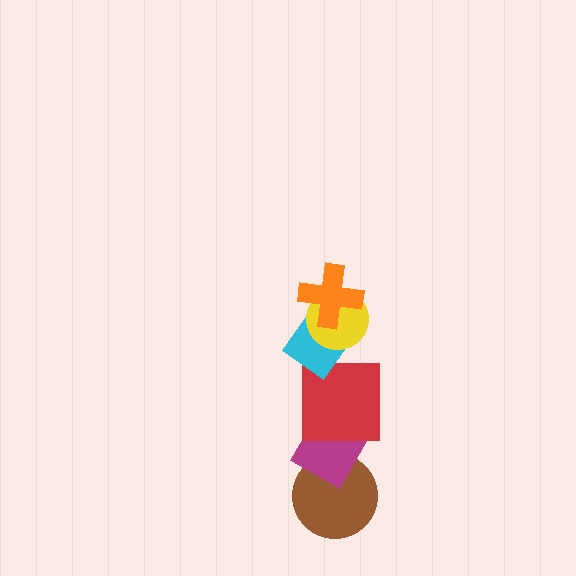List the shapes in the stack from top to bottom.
From top to bottom: the orange cross, the yellow circle, the cyan diamond, the red square, the magenta diamond, the brown circle.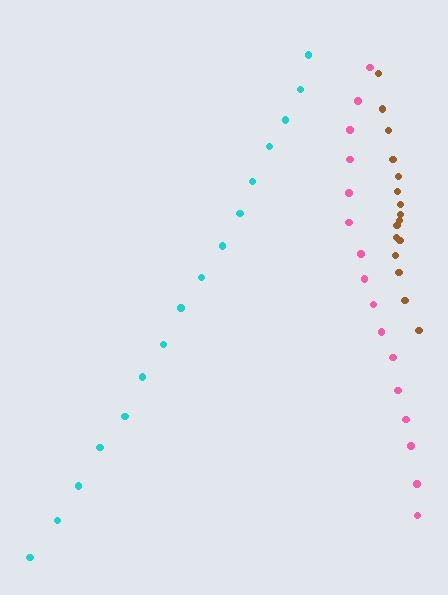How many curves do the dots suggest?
There are 3 distinct paths.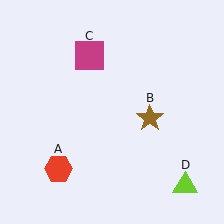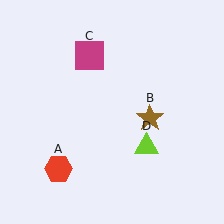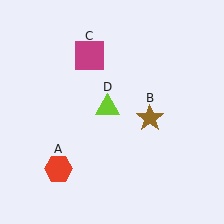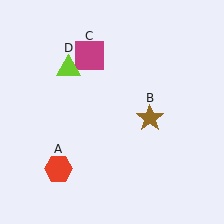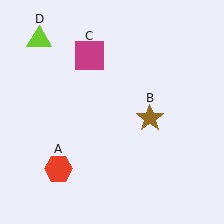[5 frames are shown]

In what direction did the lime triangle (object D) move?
The lime triangle (object D) moved up and to the left.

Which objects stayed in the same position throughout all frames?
Red hexagon (object A) and brown star (object B) and magenta square (object C) remained stationary.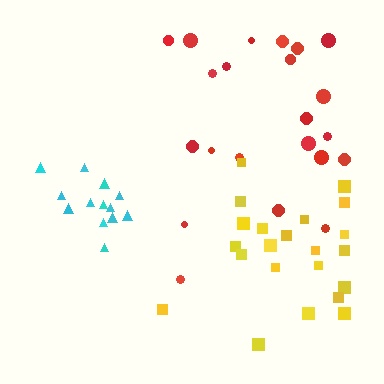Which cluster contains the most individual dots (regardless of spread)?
Red (22).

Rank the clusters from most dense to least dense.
cyan, yellow, red.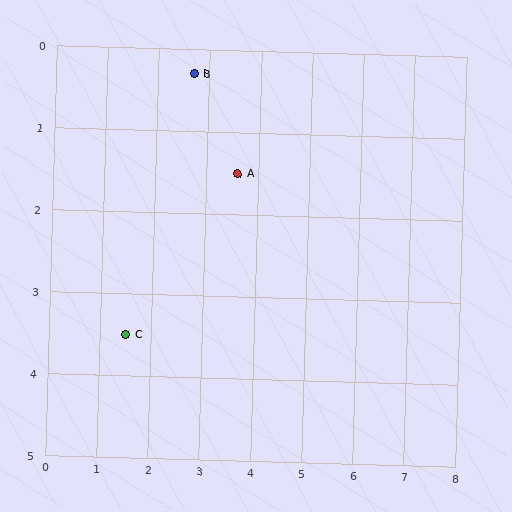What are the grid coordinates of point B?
Point B is at approximately (2.7, 0.3).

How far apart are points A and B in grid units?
Points A and B are about 1.5 grid units apart.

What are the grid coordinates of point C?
Point C is at approximately (1.5, 3.5).